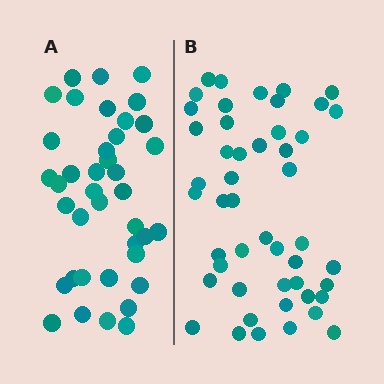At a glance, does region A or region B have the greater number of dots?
Region B (the right region) has more dots.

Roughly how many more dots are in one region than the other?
Region B has roughly 8 or so more dots than region A.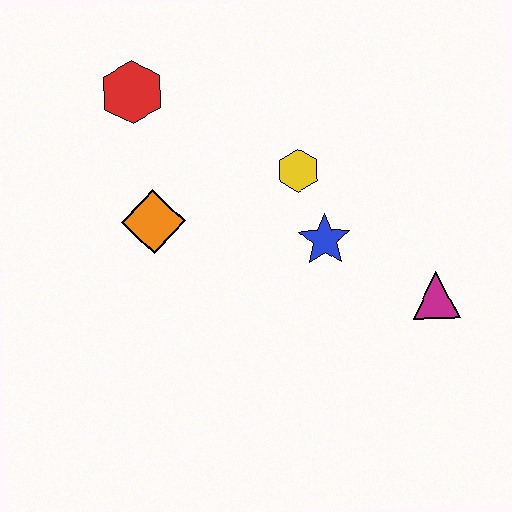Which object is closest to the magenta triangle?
The blue star is closest to the magenta triangle.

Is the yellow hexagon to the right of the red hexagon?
Yes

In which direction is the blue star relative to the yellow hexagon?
The blue star is below the yellow hexagon.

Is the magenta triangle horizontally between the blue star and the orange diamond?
No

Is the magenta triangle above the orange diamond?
No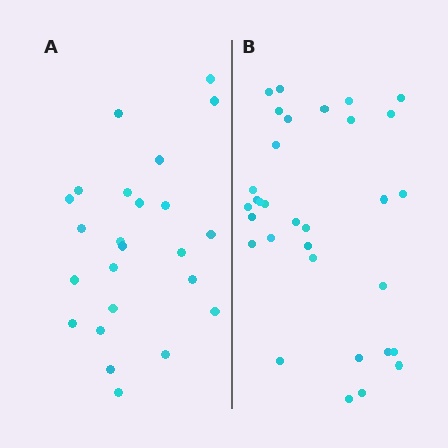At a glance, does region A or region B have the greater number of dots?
Region B (the right region) has more dots.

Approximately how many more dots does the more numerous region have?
Region B has roughly 8 or so more dots than region A.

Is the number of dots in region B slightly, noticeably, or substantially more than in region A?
Region B has noticeably more, but not dramatically so. The ratio is roughly 1.3 to 1.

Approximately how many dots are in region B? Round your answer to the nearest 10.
About 30 dots. (The exact count is 32, which rounds to 30.)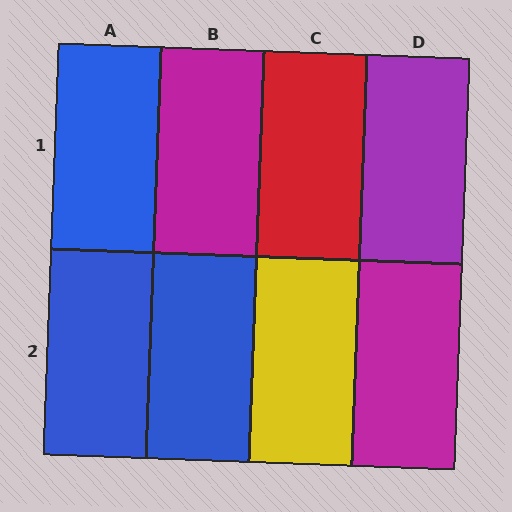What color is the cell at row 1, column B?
Magenta.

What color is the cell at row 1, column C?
Red.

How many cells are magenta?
2 cells are magenta.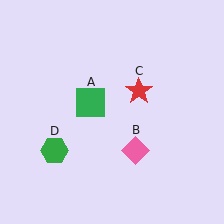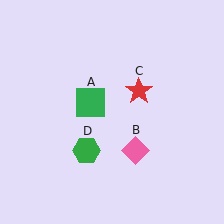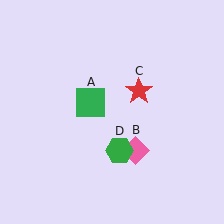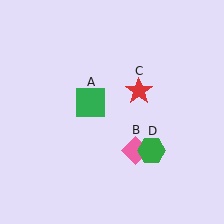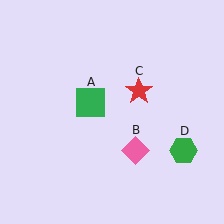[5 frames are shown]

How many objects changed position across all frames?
1 object changed position: green hexagon (object D).